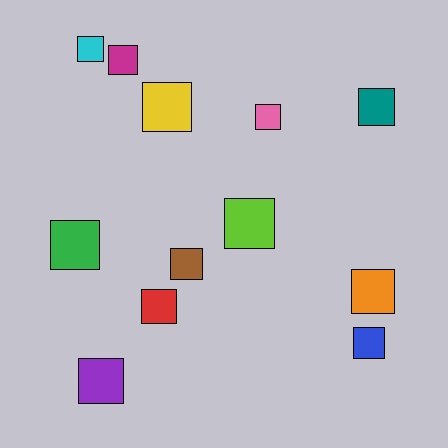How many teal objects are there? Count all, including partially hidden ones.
There is 1 teal object.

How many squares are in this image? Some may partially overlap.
There are 12 squares.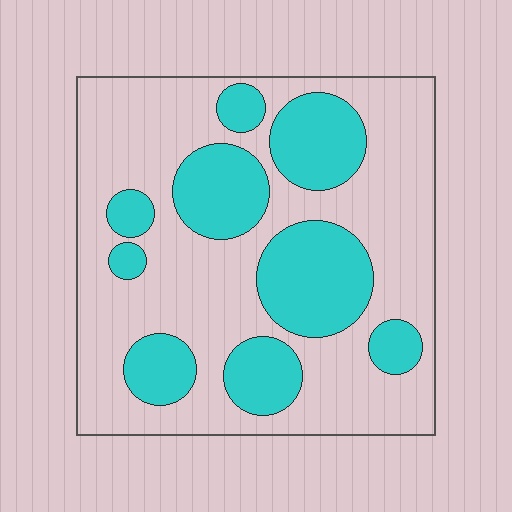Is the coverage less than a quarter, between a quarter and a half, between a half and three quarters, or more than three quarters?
Between a quarter and a half.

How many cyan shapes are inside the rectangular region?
9.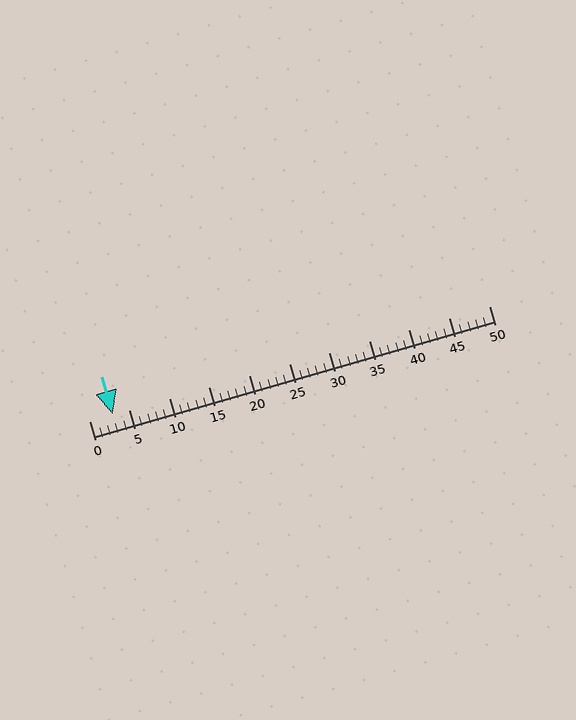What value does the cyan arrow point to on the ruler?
The cyan arrow points to approximately 3.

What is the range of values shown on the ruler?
The ruler shows values from 0 to 50.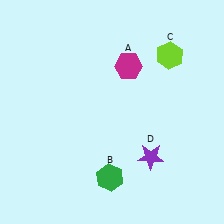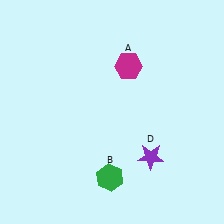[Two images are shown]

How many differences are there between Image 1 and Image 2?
There is 1 difference between the two images.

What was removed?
The lime hexagon (C) was removed in Image 2.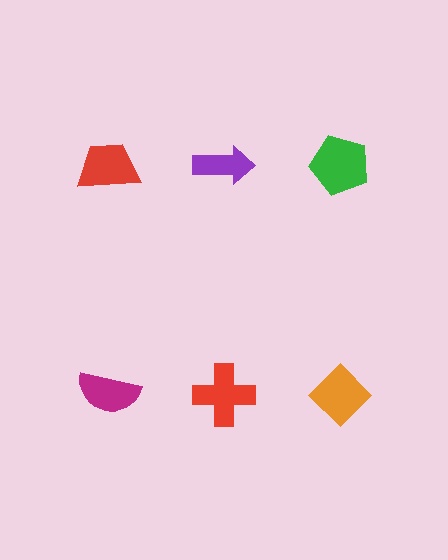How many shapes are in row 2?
3 shapes.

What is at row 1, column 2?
A purple arrow.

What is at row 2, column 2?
A red cross.